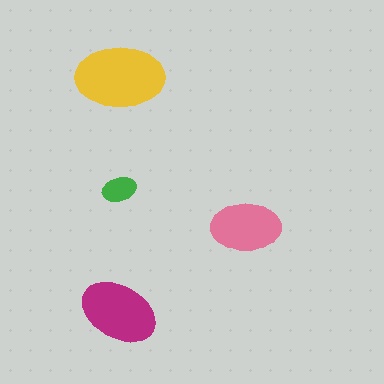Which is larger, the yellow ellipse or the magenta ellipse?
The yellow one.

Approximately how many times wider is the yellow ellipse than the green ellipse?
About 2.5 times wider.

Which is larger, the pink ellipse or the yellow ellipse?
The yellow one.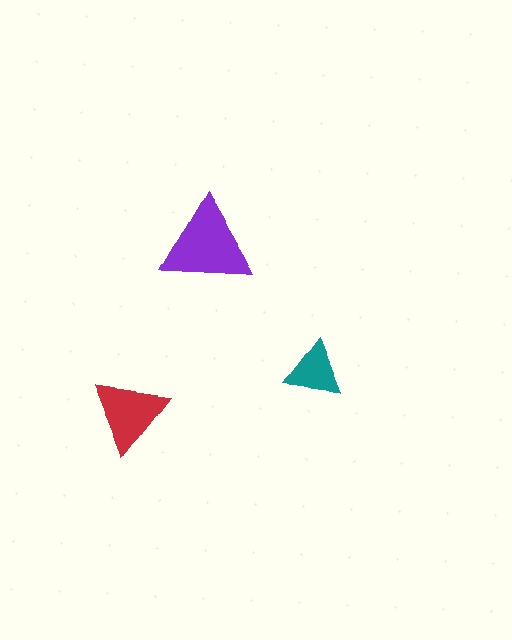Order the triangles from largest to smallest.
the purple one, the red one, the teal one.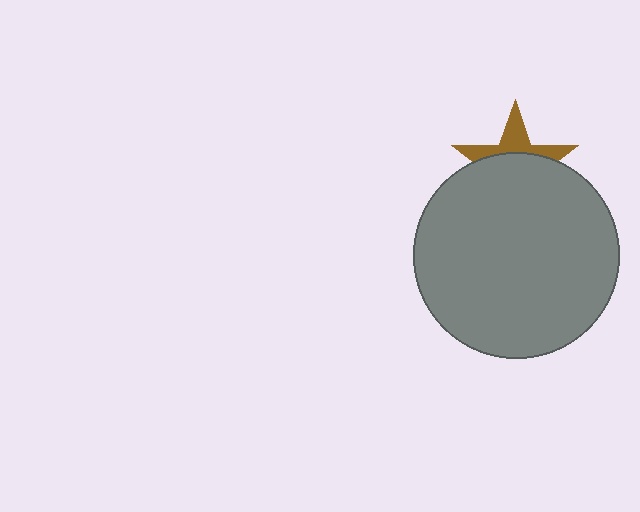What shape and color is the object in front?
The object in front is a gray circle.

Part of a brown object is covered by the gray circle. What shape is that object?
It is a star.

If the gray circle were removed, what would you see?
You would see the complete brown star.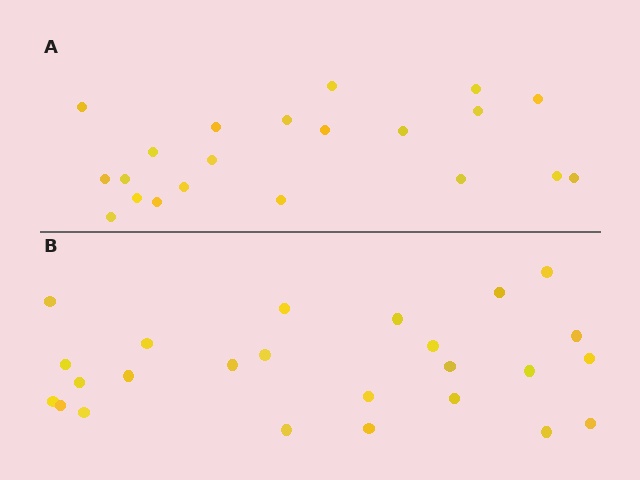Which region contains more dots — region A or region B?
Region B (the bottom region) has more dots.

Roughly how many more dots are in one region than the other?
Region B has about 4 more dots than region A.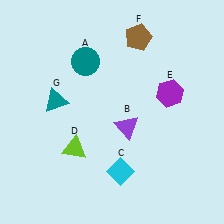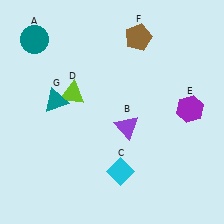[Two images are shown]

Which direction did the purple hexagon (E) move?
The purple hexagon (E) moved right.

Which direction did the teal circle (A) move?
The teal circle (A) moved left.